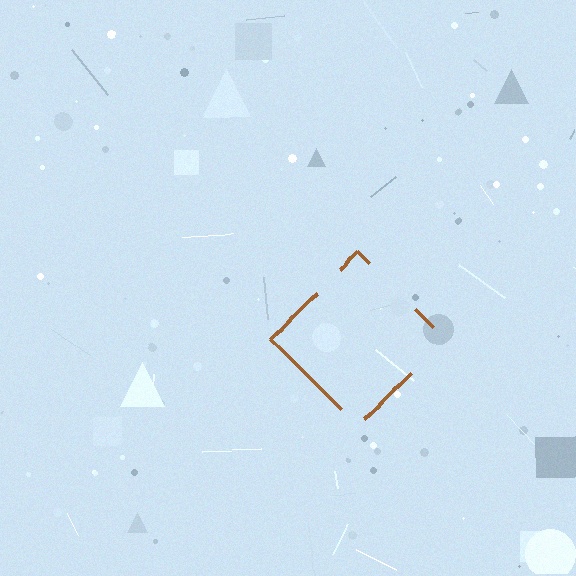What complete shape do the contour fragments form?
The contour fragments form a diamond.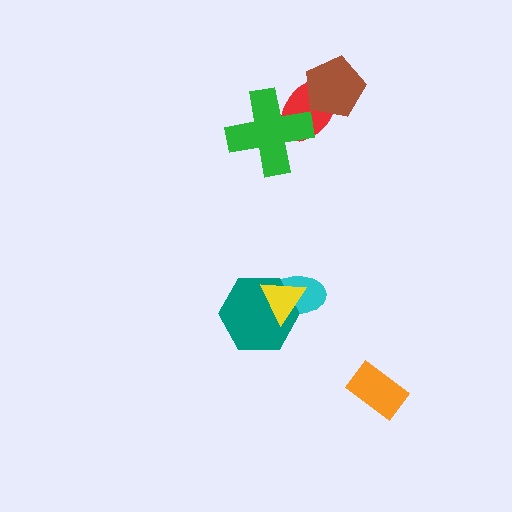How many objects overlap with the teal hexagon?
2 objects overlap with the teal hexagon.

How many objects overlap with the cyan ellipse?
2 objects overlap with the cyan ellipse.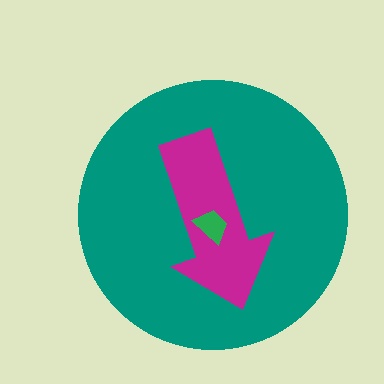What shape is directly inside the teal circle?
The magenta arrow.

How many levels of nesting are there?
3.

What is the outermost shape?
The teal circle.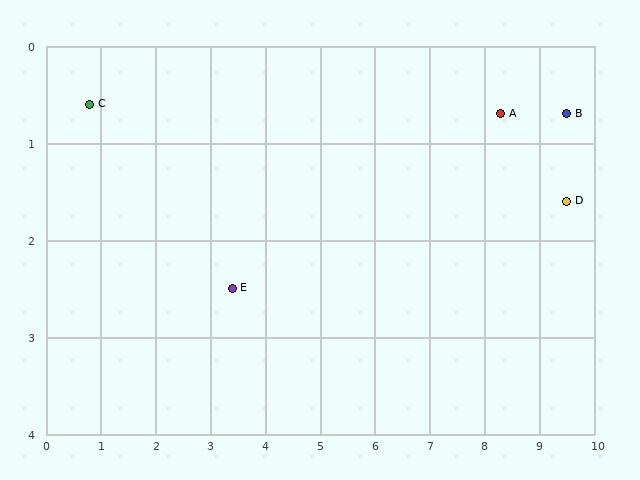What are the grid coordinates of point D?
Point D is at approximately (9.5, 1.6).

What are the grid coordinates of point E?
Point E is at approximately (3.4, 2.5).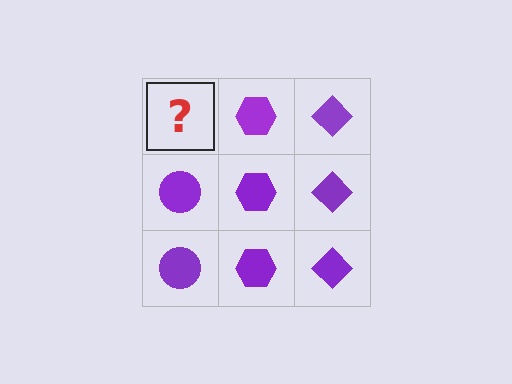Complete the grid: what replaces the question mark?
The question mark should be replaced with a purple circle.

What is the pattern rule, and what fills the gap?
The rule is that each column has a consistent shape. The gap should be filled with a purple circle.